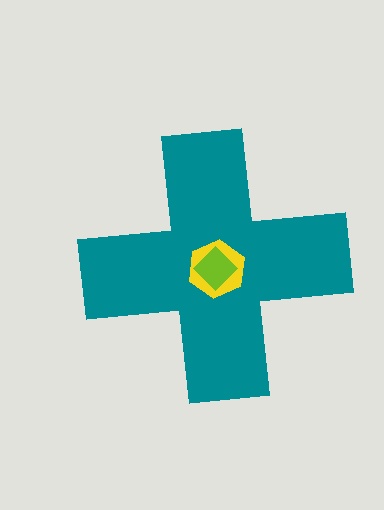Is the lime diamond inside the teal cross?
Yes.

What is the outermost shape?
The teal cross.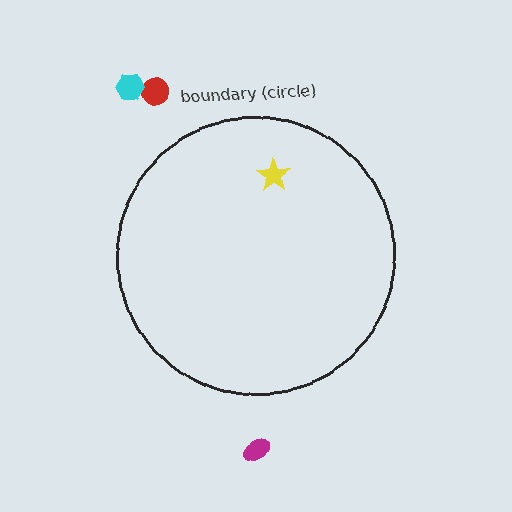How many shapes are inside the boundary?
1 inside, 3 outside.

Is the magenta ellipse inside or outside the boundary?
Outside.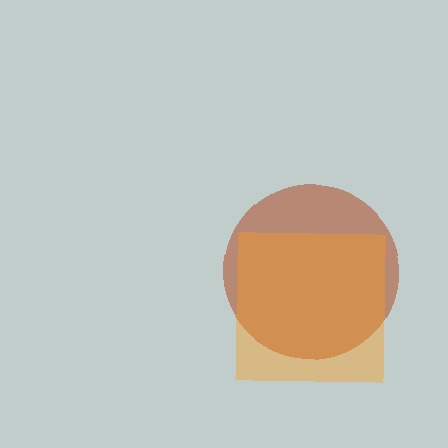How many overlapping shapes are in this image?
There are 2 overlapping shapes in the image.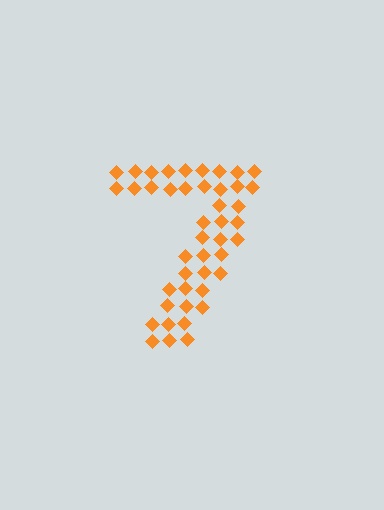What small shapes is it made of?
It is made of small diamonds.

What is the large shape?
The large shape is the digit 7.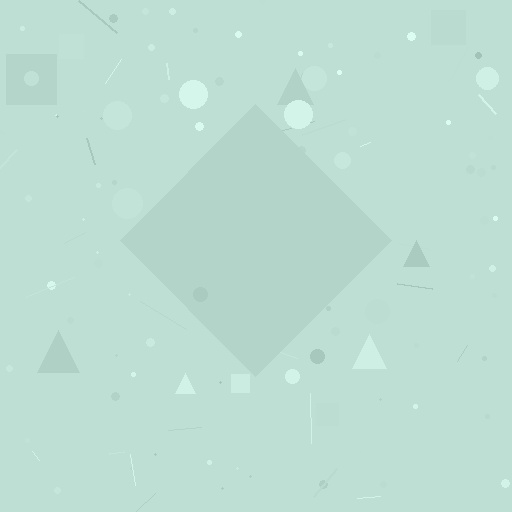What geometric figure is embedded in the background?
A diamond is embedded in the background.